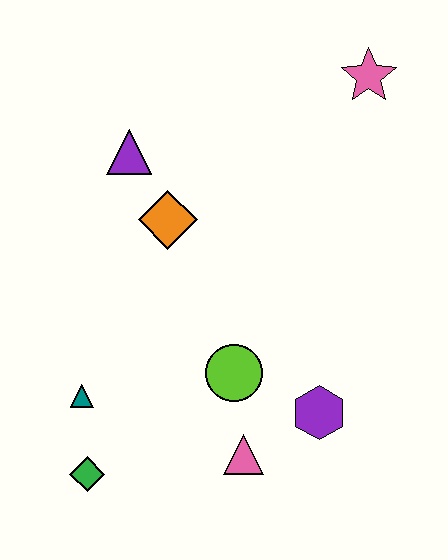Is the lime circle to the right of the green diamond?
Yes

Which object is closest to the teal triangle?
The green diamond is closest to the teal triangle.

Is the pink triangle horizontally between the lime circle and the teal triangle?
No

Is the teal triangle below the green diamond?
No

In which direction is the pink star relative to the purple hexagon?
The pink star is above the purple hexagon.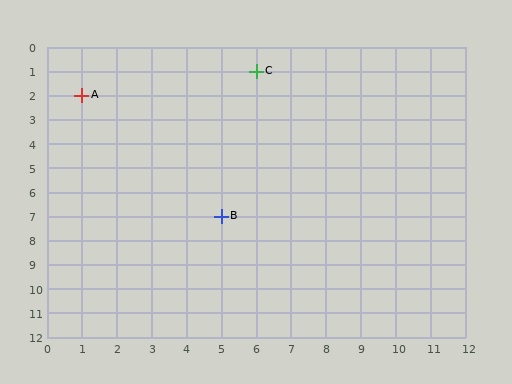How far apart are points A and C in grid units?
Points A and C are 5 columns and 1 row apart (about 5.1 grid units diagonally).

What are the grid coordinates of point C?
Point C is at grid coordinates (6, 1).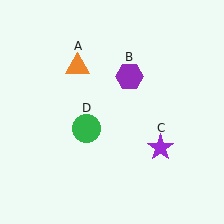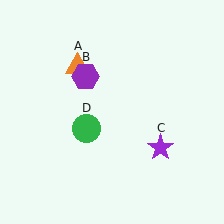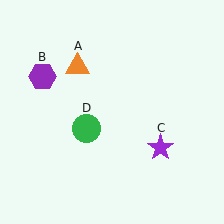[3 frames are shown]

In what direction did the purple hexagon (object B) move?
The purple hexagon (object B) moved left.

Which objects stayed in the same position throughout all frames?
Orange triangle (object A) and purple star (object C) and green circle (object D) remained stationary.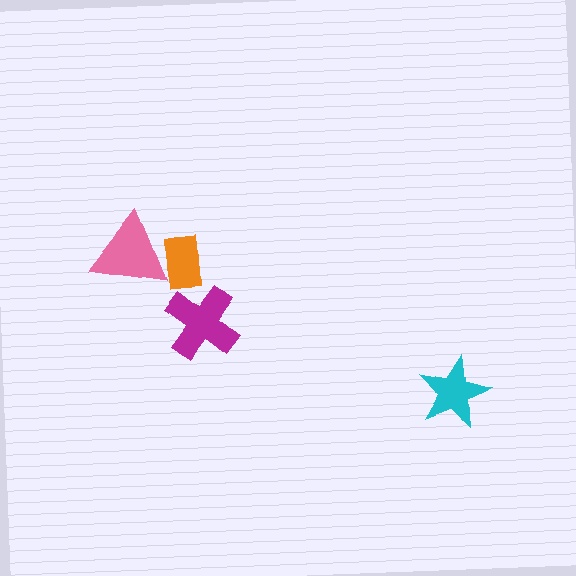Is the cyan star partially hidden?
No, no other shape covers it.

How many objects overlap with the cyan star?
0 objects overlap with the cyan star.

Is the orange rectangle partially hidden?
Yes, it is partially covered by another shape.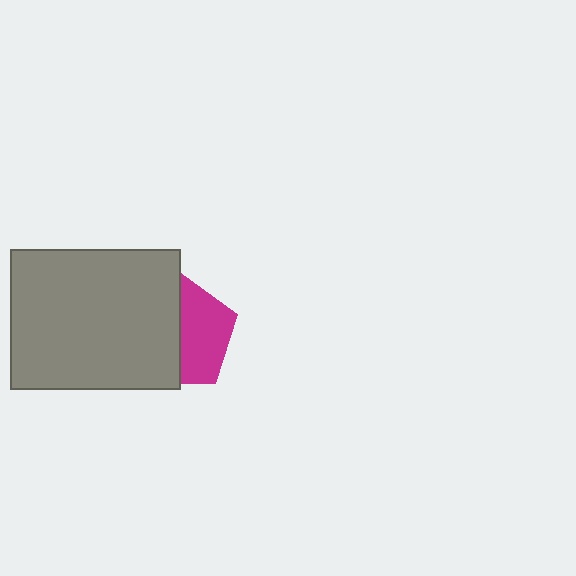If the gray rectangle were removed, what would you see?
You would see the complete magenta pentagon.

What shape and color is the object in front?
The object in front is a gray rectangle.